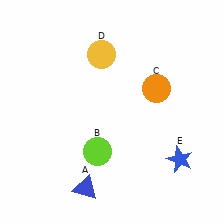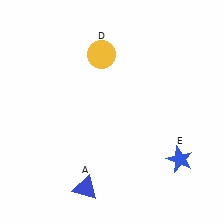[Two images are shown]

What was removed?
The orange circle (C), the lime circle (B) were removed in Image 2.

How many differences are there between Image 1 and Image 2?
There are 2 differences between the two images.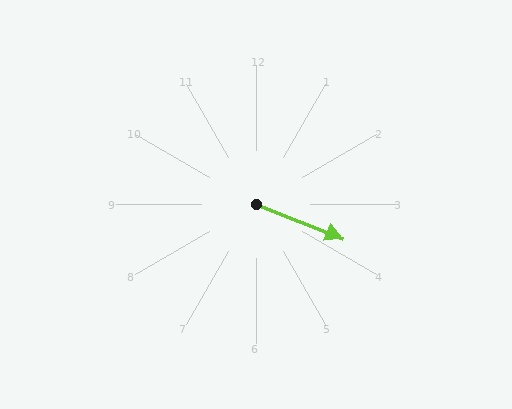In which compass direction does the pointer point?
East.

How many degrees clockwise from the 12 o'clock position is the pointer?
Approximately 111 degrees.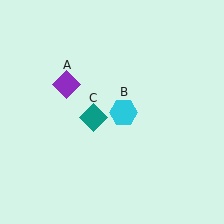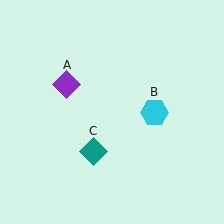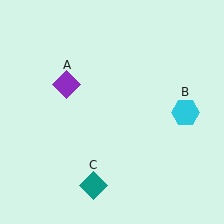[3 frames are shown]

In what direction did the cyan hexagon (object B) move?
The cyan hexagon (object B) moved right.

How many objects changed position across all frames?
2 objects changed position: cyan hexagon (object B), teal diamond (object C).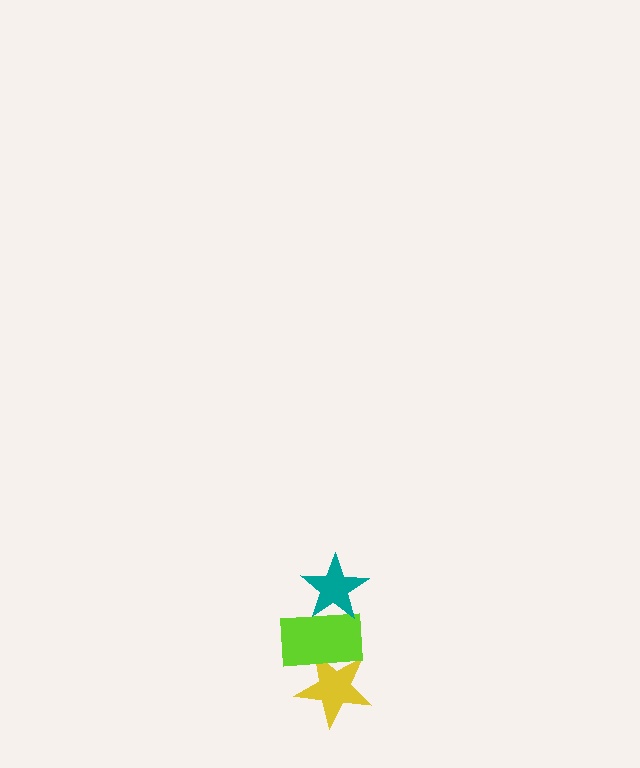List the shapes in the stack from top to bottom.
From top to bottom: the teal star, the lime rectangle, the yellow star.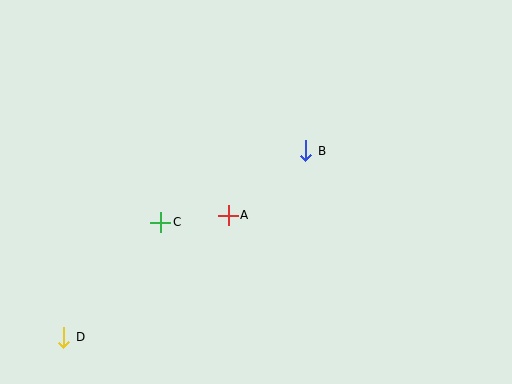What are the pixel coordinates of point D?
Point D is at (64, 337).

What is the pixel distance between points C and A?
The distance between C and A is 68 pixels.